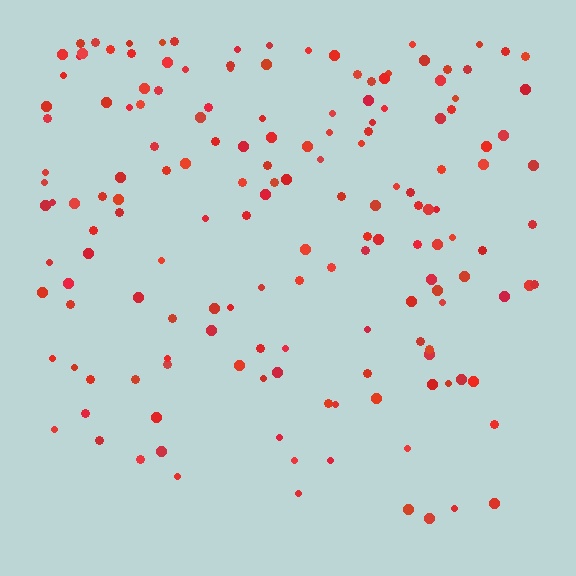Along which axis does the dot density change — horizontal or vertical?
Vertical.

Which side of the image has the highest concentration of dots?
The top.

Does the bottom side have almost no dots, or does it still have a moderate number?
Still a moderate number, just noticeably fewer than the top.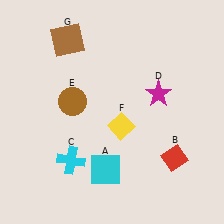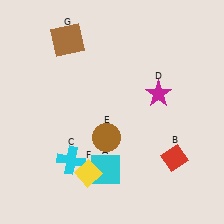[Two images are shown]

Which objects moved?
The objects that moved are: the brown circle (E), the yellow diamond (F).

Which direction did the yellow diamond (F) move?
The yellow diamond (F) moved down.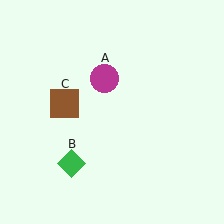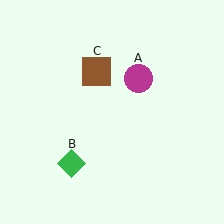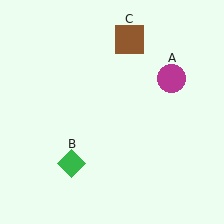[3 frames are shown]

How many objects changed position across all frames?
2 objects changed position: magenta circle (object A), brown square (object C).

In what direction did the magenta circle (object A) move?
The magenta circle (object A) moved right.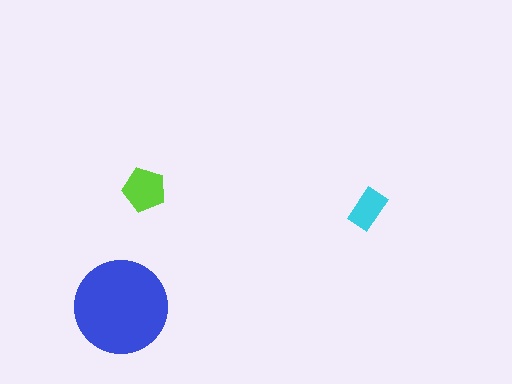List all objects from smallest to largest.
The cyan rectangle, the lime pentagon, the blue circle.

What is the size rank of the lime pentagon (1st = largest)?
2nd.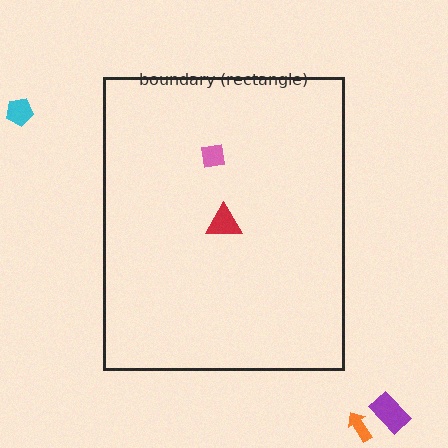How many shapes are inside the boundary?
2 inside, 3 outside.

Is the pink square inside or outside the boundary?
Inside.